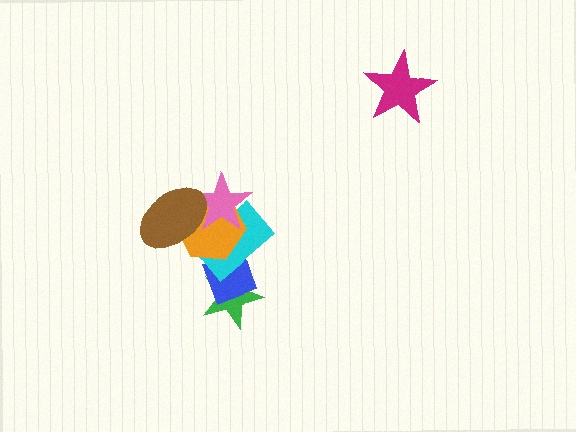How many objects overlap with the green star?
2 objects overlap with the green star.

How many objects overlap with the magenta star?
0 objects overlap with the magenta star.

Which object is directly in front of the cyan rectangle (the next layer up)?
The orange hexagon is directly in front of the cyan rectangle.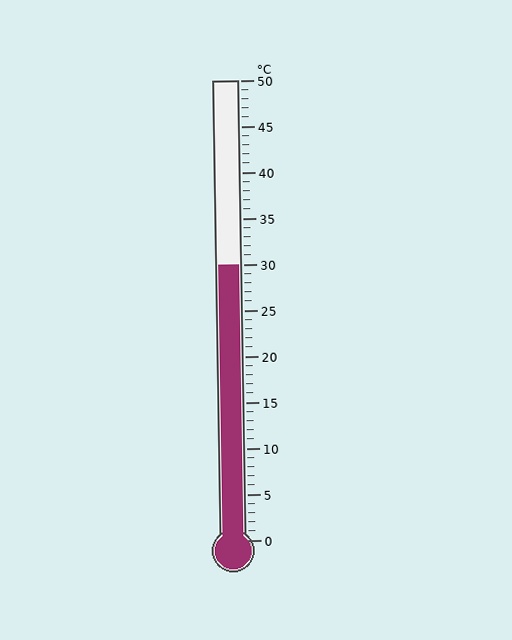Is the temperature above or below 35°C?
The temperature is below 35°C.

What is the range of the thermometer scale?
The thermometer scale ranges from 0°C to 50°C.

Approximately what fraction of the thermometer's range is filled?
The thermometer is filled to approximately 60% of its range.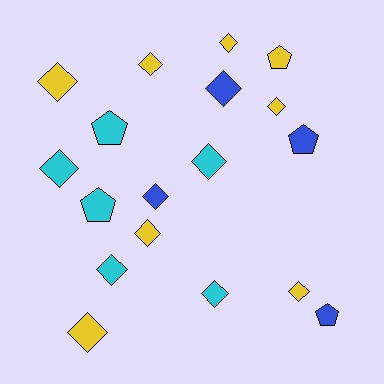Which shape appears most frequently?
Diamond, with 13 objects.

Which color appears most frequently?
Yellow, with 8 objects.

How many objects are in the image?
There are 18 objects.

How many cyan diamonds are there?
There are 4 cyan diamonds.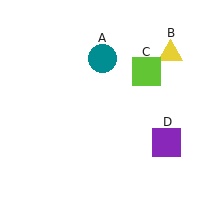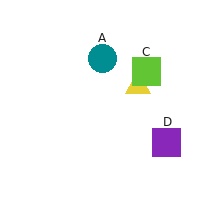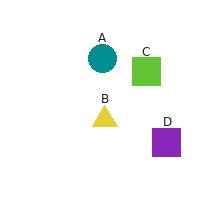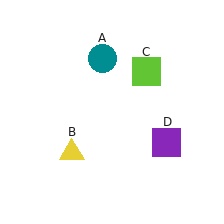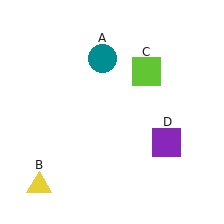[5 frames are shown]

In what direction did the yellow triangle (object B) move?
The yellow triangle (object B) moved down and to the left.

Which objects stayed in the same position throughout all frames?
Teal circle (object A) and lime square (object C) and purple square (object D) remained stationary.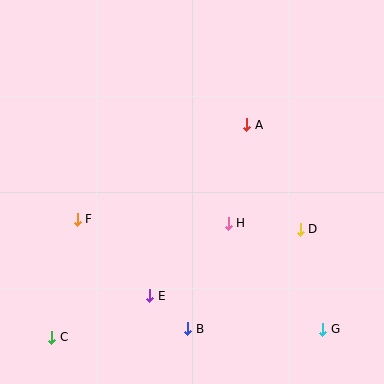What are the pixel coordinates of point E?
Point E is at (150, 296).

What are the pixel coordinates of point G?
Point G is at (323, 329).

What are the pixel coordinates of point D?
Point D is at (300, 229).